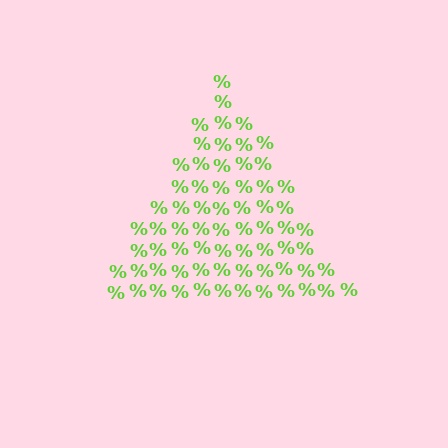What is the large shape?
The large shape is a triangle.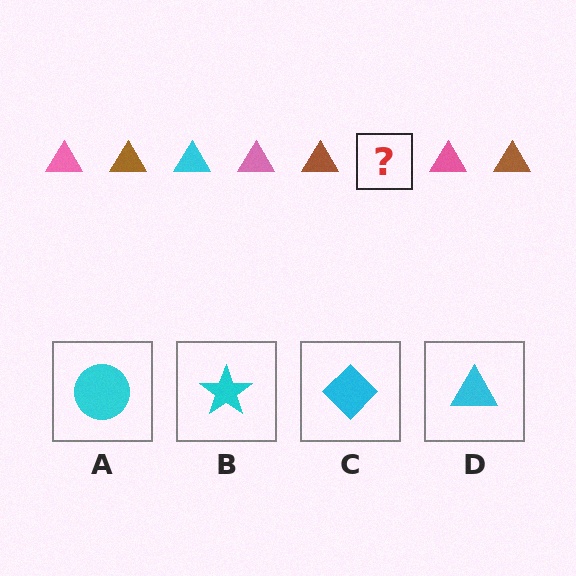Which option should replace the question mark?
Option D.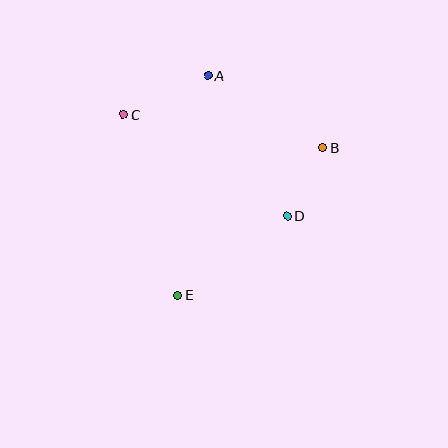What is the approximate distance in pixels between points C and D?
The distance between C and D is approximately 193 pixels.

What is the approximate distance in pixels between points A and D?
The distance between A and D is approximately 162 pixels.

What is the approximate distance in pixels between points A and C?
The distance between A and C is approximately 93 pixels.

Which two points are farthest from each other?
Points A and E are farthest from each other.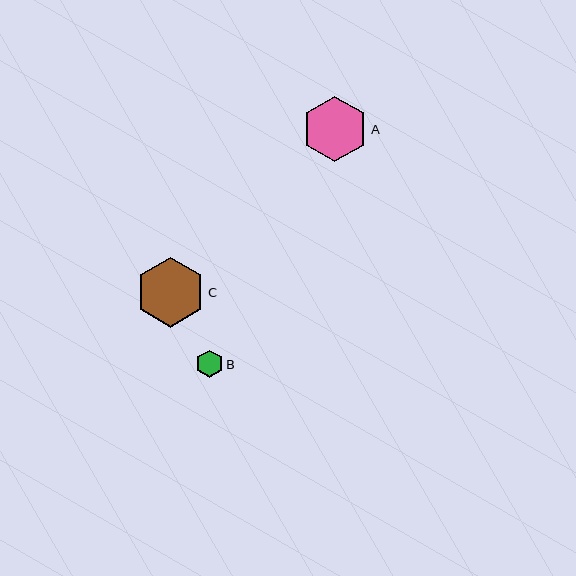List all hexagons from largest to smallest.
From largest to smallest: C, A, B.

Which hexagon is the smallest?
Hexagon B is the smallest with a size of approximately 27 pixels.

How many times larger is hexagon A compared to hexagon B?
Hexagon A is approximately 2.4 times the size of hexagon B.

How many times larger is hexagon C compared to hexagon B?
Hexagon C is approximately 2.6 times the size of hexagon B.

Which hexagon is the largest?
Hexagon C is the largest with a size of approximately 70 pixels.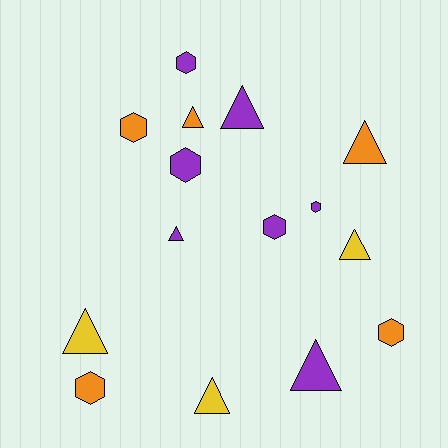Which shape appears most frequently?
Triangle, with 8 objects.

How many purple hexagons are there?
There are 4 purple hexagons.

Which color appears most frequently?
Purple, with 7 objects.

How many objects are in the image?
There are 15 objects.